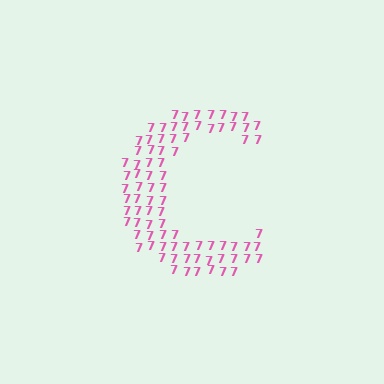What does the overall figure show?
The overall figure shows the letter C.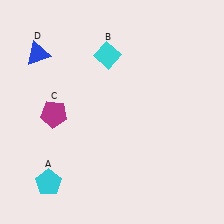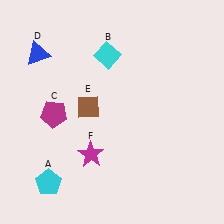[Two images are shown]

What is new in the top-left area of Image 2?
A brown diamond (E) was added in the top-left area of Image 2.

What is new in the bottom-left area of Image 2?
A magenta star (F) was added in the bottom-left area of Image 2.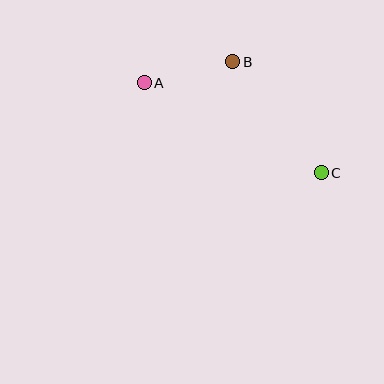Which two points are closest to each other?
Points A and B are closest to each other.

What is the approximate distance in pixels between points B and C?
The distance between B and C is approximately 142 pixels.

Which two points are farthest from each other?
Points A and C are farthest from each other.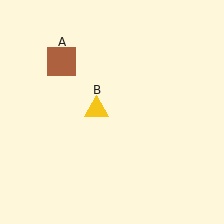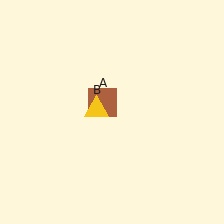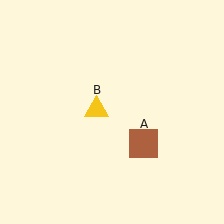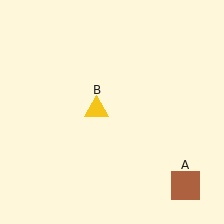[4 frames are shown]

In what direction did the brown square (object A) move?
The brown square (object A) moved down and to the right.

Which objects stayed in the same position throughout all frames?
Yellow triangle (object B) remained stationary.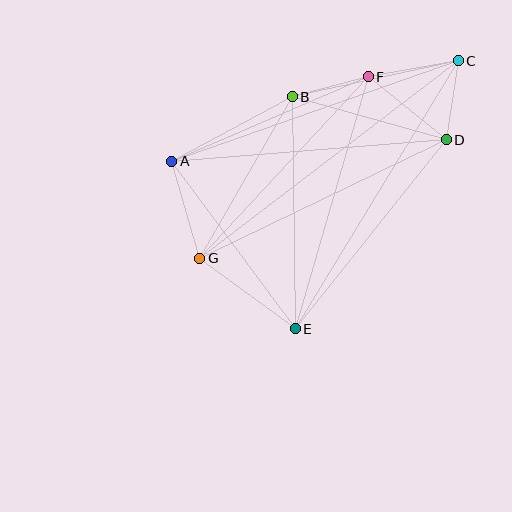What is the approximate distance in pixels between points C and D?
The distance between C and D is approximately 80 pixels.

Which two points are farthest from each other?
Points C and G are farthest from each other.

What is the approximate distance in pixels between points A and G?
The distance between A and G is approximately 101 pixels.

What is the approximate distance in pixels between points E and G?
The distance between E and G is approximately 119 pixels.